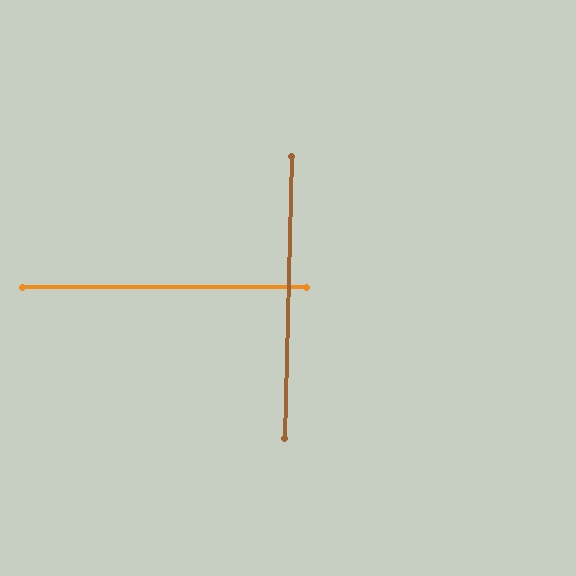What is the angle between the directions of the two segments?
Approximately 89 degrees.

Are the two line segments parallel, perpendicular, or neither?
Perpendicular — they meet at approximately 89°.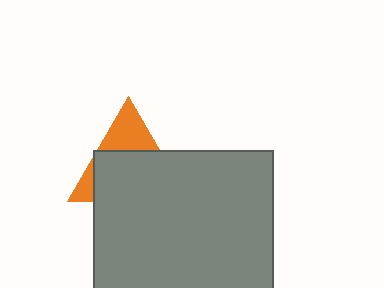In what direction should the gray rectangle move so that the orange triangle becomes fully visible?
The gray rectangle should move down. That is the shortest direction to clear the overlap and leave the orange triangle fully visible.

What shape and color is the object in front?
The object in front is a gray rectangle.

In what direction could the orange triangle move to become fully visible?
The orange triangle could move up. That would shift it out from behind the gray rectangle entirely.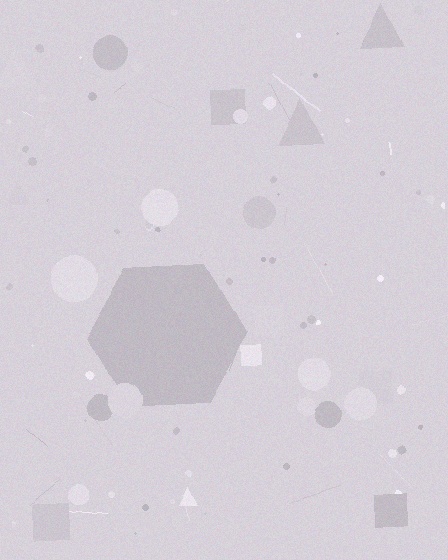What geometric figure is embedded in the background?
A hexagon is embedded in the background.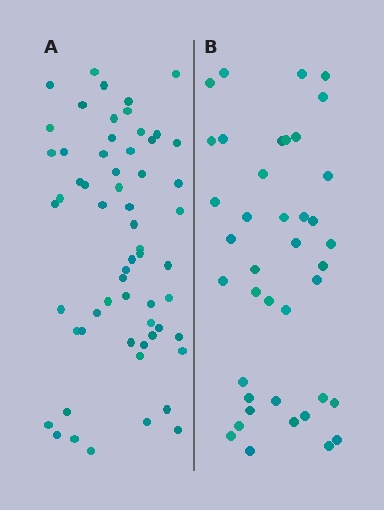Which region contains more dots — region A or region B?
Region A (the left region) has more dots.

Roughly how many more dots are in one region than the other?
Region A has approximately 20 more dots than region B.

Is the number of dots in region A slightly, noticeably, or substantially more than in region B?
Region A has substantially more. The ratio is roughly 1.5 to 1.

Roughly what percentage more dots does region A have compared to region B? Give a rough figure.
About 50% more.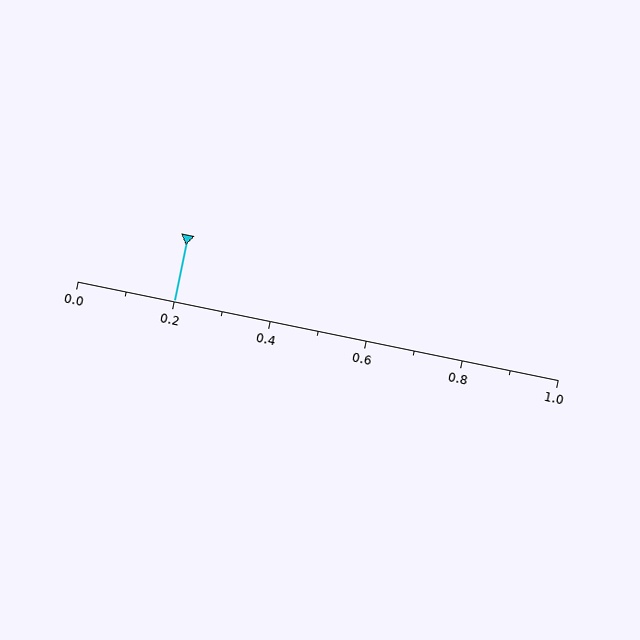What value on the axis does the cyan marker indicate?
The marker indicates approximately 0.2.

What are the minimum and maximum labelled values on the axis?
The axis runs from 0.0 to 1.0.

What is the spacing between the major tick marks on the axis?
The major ticks are spaced 0.2 apart.